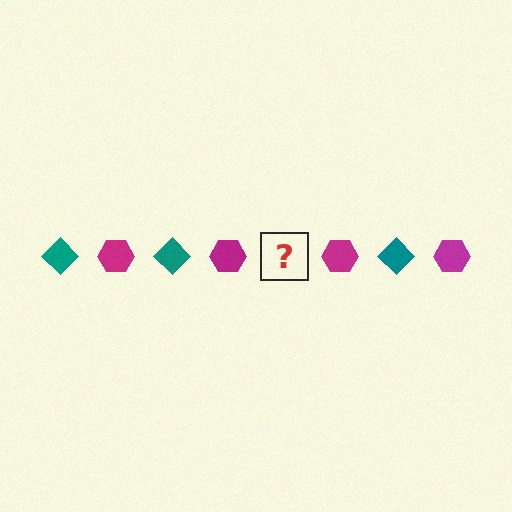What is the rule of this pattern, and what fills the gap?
The rule is that the pattern alternates between teal diamond and magenta hexagon. The gap should be filled with a teal diamond.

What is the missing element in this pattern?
The missing element is a teal diamond.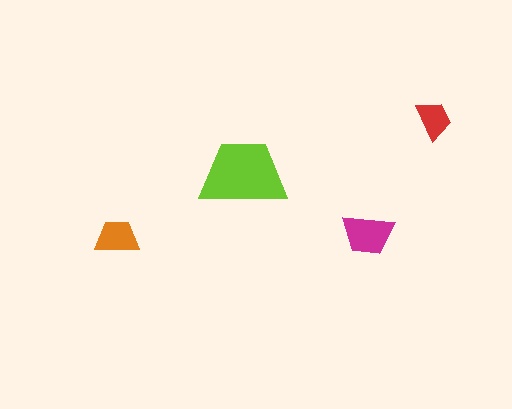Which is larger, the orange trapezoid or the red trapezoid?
The orange one.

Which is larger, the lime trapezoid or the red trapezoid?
The lime one.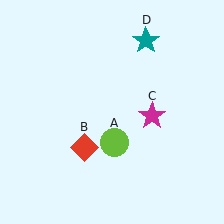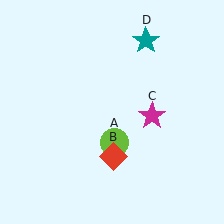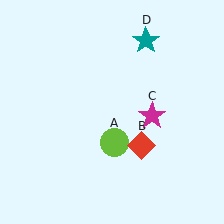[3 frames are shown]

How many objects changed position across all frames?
1 object changed position: red diamond (object B).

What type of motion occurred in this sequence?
The red diamond (object B) rotated counterclockwise around the center of the scene.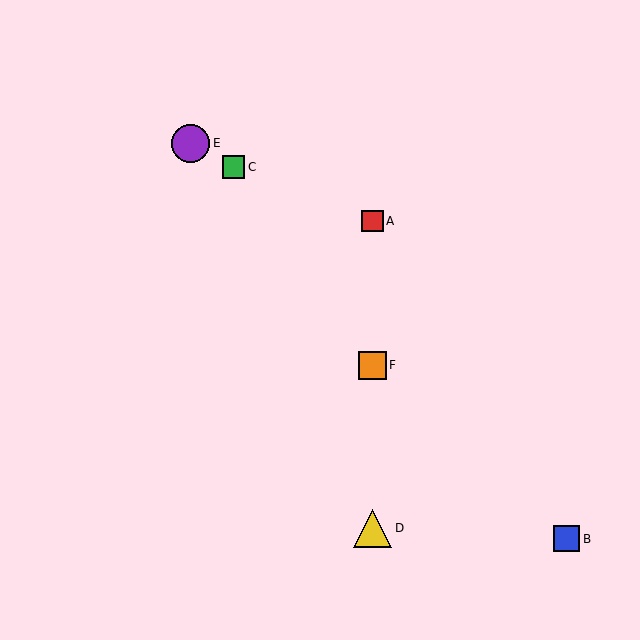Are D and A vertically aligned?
Yes, both are at x≈372.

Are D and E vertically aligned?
No, D is at x≈372 and E is at x≈190.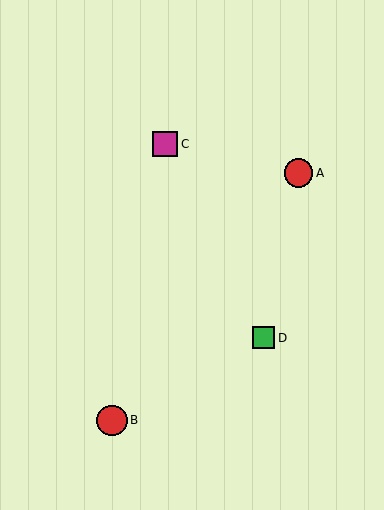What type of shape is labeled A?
Shape A is a red circle.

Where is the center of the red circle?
The center of the red circle is at (112, 420).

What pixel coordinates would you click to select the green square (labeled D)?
Click at (264, 338) to select the green square D.